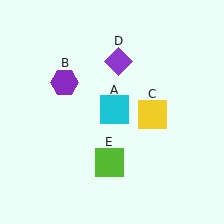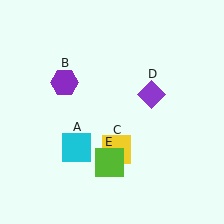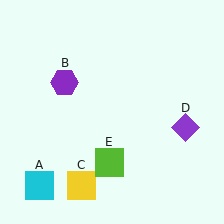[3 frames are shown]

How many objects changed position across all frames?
3 objects changed position: cyan square (object A), yellow square (object C), purple diamond (object D).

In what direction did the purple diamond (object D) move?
The purple diamond (object D) moved down and to the right.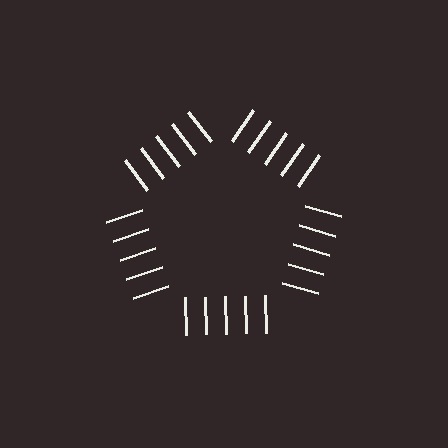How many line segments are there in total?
25 — 5 along each of the 5 edges.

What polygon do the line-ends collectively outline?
An illusory pentagon — the line segments terminate on its edges but no continuous stroke is drawn.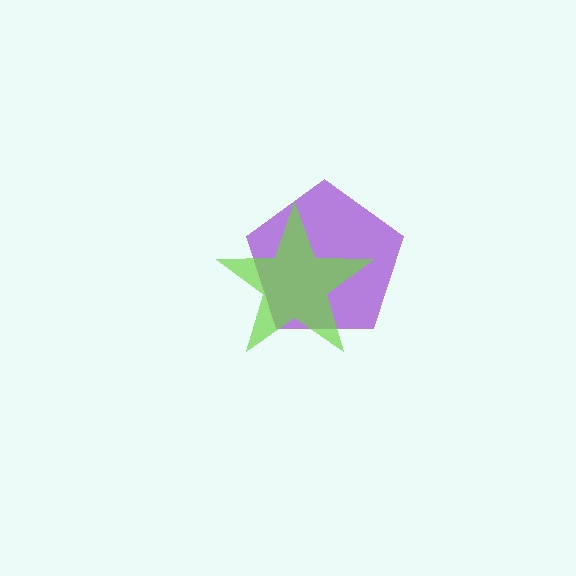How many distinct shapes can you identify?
There are 2 distinct shapes: a purple pentagon, a lime star.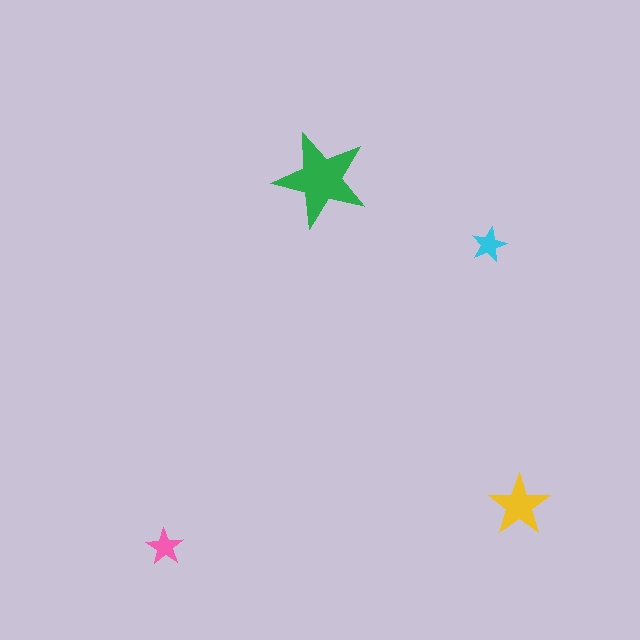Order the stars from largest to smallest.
the green one, the yellow one, the pink one, the cyan one.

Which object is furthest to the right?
The yellow star is rightmost.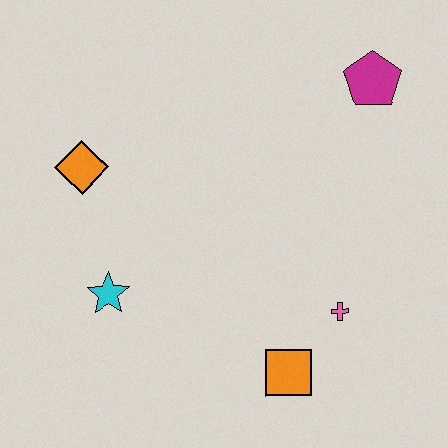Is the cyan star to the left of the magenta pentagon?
Yes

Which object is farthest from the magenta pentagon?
The cyan star is farthest from the magenta pentagon.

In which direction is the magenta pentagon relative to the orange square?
The magenta pentagon is above the orange square.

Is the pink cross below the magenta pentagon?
Yes